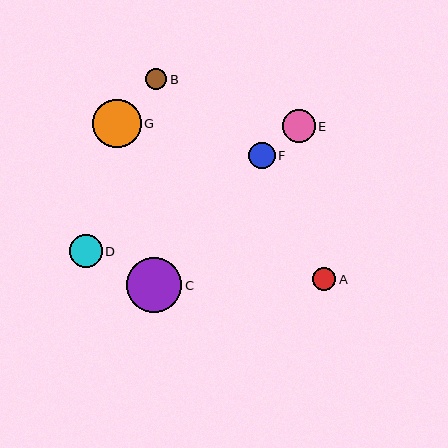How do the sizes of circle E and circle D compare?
Circle E and circle D are approximately the same size.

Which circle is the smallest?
Circle B is the smallest with a size of approximately 21 pixels.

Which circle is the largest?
Circle C is the largest with a size of approximately 55 pixels.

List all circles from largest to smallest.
From largest to smallest: C, G, E, D, F, A, B.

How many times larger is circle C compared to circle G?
Circle C is approximately 1.1 times the size of circle G.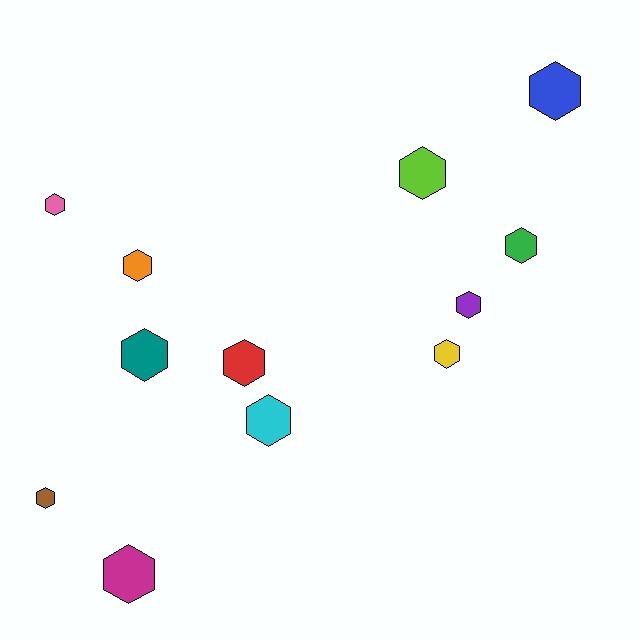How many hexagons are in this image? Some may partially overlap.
There are 12 hexagons.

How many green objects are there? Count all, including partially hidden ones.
There is 1 green object.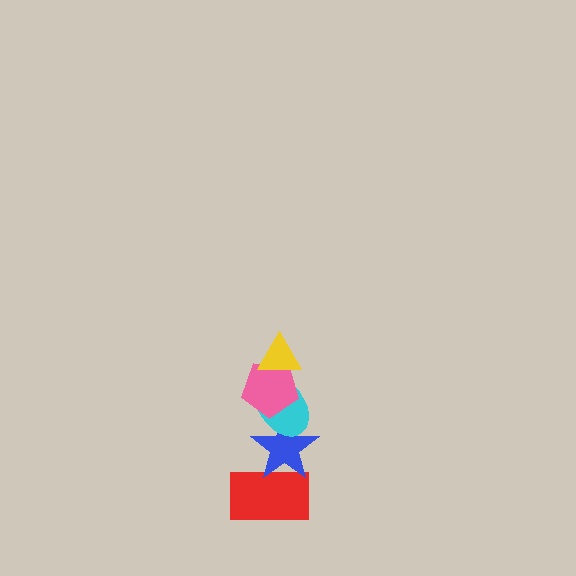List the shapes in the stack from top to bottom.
From top to bottom: the yellow triangle, the pink pentagon, the cyan ellipse, the blue star, the red rectangle.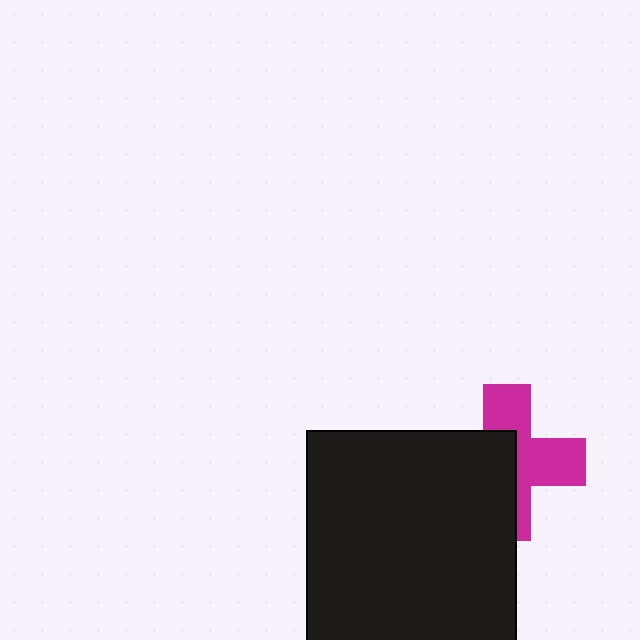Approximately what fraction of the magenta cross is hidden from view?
Roughly 50% of the magenta cross is hidden behind the black rectangle.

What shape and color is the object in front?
The object in front is a black rectangle.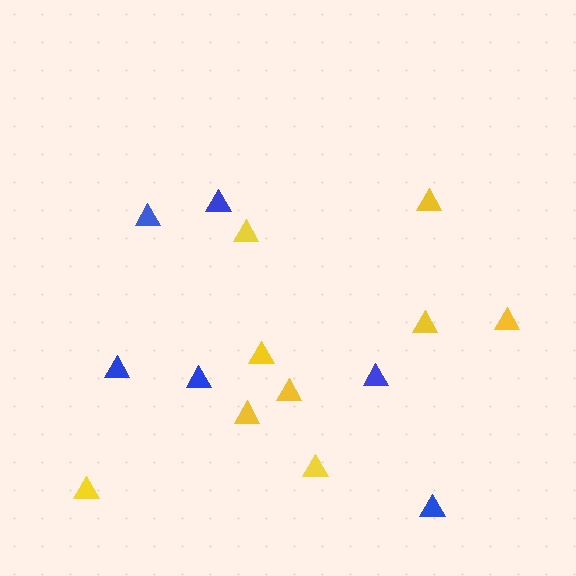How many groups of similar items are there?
There are 2 groups: one group of blue triangles (6) and one group of yellow triangles (9).